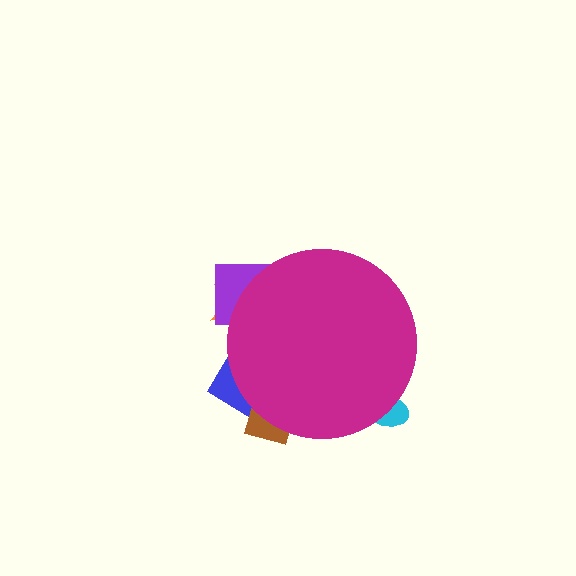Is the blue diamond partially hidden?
Yes, the blue diamond is partially hidden behind the magenta circle.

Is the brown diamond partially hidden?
Yes, the brown diamond is partially hidden behind the magenta circle.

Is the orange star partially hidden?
Yes, the orange star is partially hidden behind the magenta circle.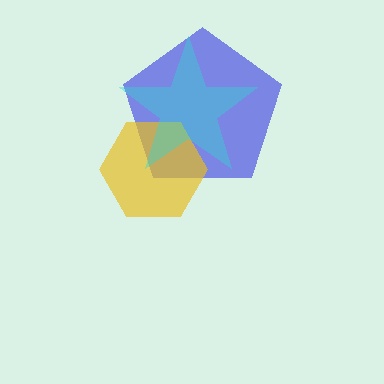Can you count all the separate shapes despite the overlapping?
Yes, there are 3 separate shapes.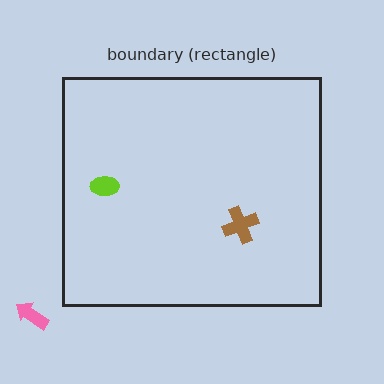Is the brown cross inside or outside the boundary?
Inside.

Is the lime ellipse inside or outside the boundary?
Inside.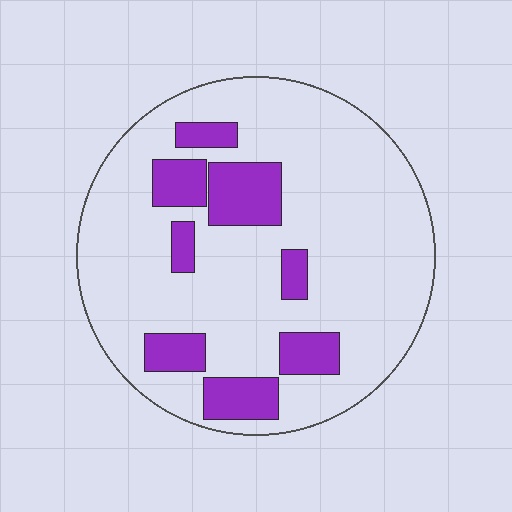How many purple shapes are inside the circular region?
8.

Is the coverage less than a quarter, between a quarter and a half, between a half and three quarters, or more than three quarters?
Less than a quarter.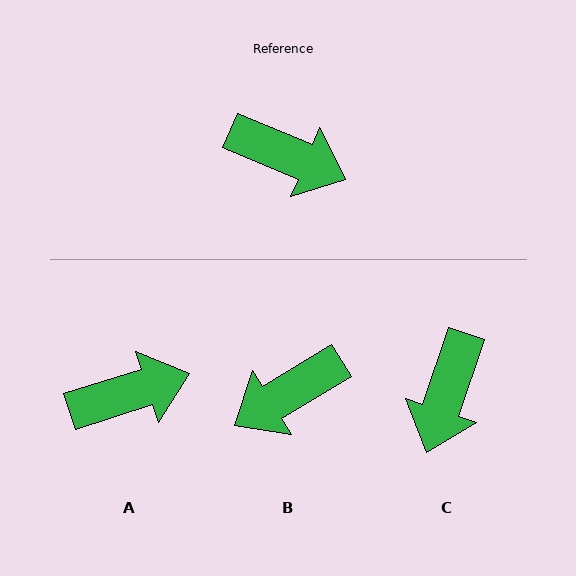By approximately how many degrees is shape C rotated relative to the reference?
Approximately 86 degrees clockwise.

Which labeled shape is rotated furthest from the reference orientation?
B, about 126 degrees away.